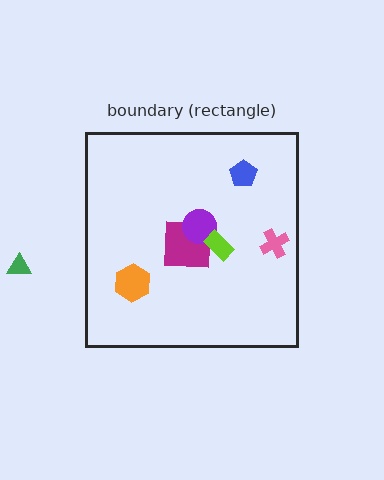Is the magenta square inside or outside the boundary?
Inside.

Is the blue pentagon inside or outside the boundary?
Inside.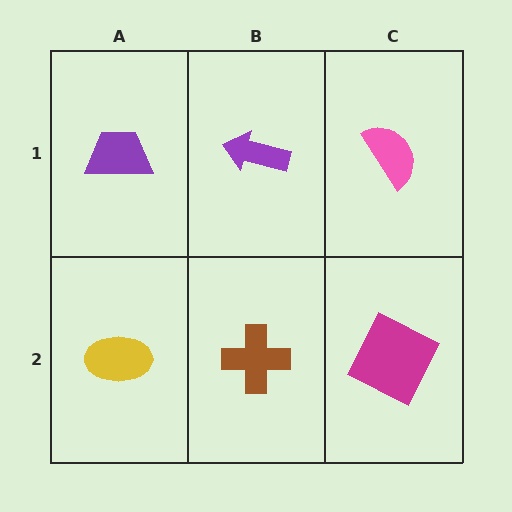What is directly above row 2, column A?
A purple trapezoid.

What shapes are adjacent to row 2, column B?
A purple arrow (row 1, column B), a yellow ellipse (row 2, column A), a magenta square (row 2, column C).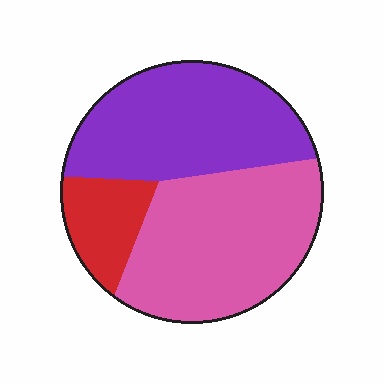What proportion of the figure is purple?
Purple covers roughly 40% of the figure.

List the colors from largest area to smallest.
From largest to smallest: pink, purple, red.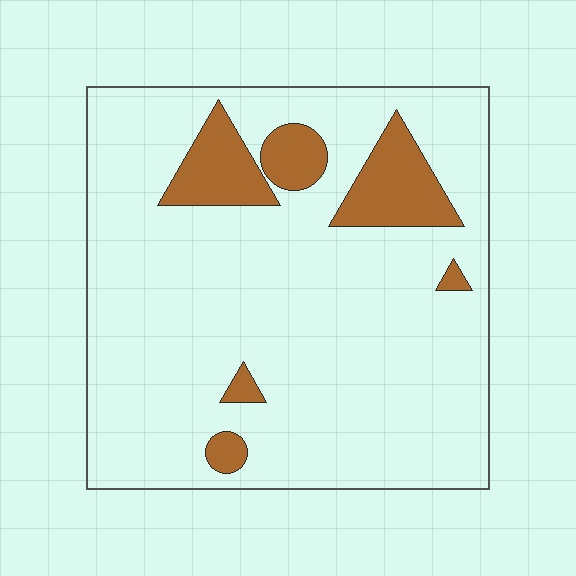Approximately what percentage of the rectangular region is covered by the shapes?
Approximately 15%.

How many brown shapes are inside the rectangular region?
6.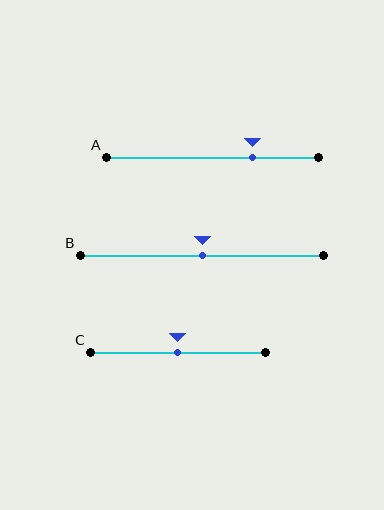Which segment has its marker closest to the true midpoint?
Segment B has its marker closest to the true midpoint.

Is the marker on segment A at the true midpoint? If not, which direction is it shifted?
No, the marker on segment A is shifted to the right by about 19% of the segment length.